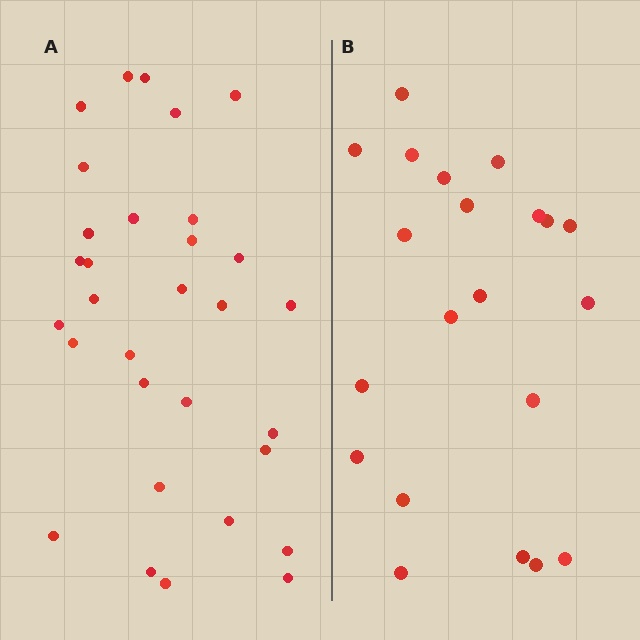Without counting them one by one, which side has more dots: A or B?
Region A (the left region) has more dots.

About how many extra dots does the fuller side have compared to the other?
Region A has roughly 10 or so more dots than region B.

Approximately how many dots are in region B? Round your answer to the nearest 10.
About 20 dots. (The exact count is 21, which rounds to 20.)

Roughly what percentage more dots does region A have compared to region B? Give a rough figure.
About 50% more.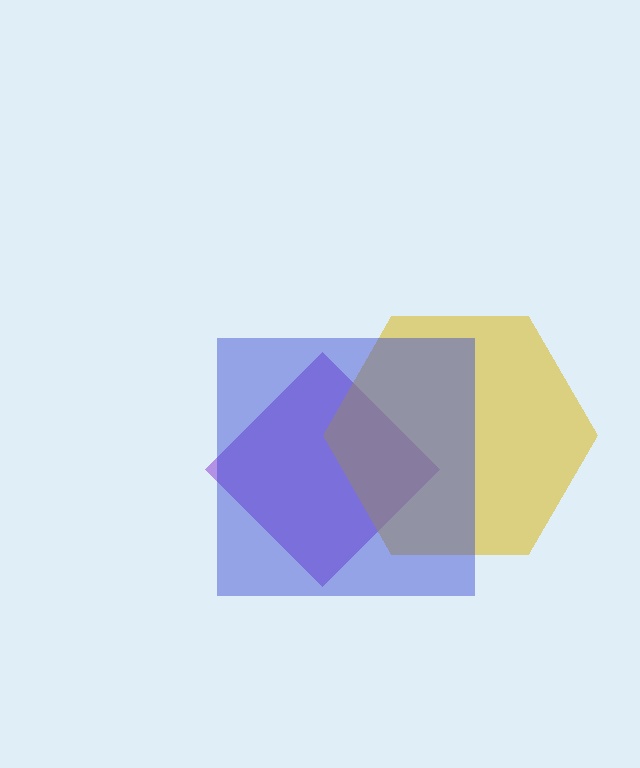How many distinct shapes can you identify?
There are 3 distinct shapes: a purple diamond, a yellow hexagon, a blue square.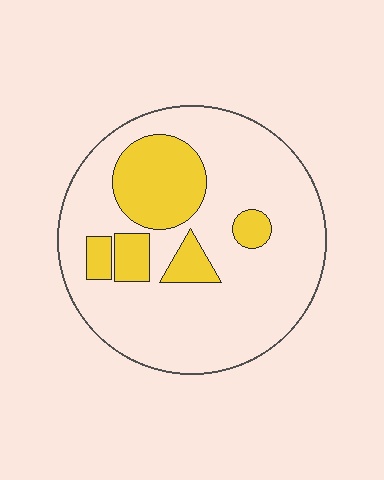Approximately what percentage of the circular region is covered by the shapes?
Approximately 25%.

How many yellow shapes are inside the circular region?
5.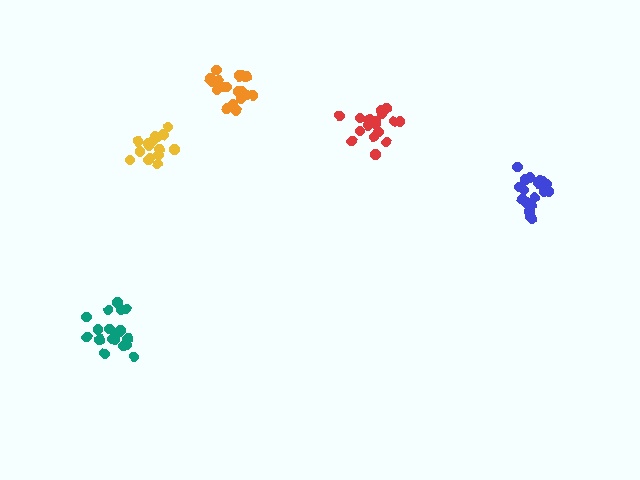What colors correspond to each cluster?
The clusters are colored: blue, red, yellow, orange, teal.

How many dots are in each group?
Group 1: 18 dots, Group 2: 18 dots, Group 3: 16 dots, Group 4: 19 dots, Group 5: 19 dots (90 total).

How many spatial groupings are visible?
There are 5 spatial groupings.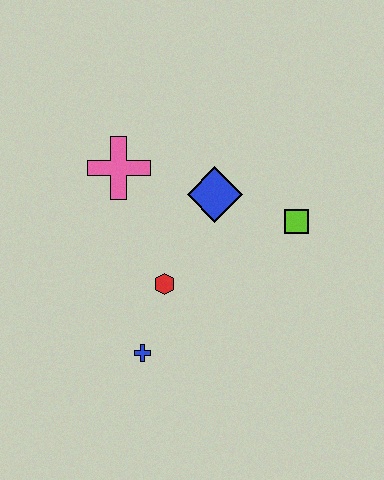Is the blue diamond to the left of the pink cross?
No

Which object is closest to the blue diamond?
The lime square is closest to the blue diamond.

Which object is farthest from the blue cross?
The lime square is farthest from the blue cross.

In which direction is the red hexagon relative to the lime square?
The red hexagon is to the left of the lime square.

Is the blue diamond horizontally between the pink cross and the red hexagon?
No